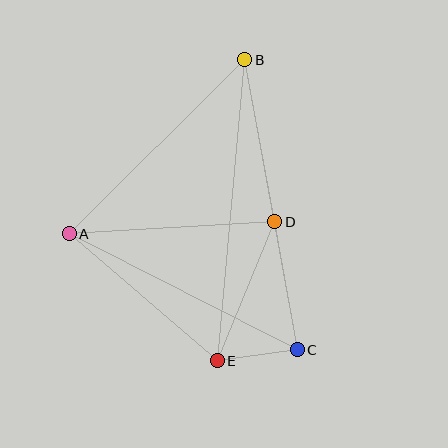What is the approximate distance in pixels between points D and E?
The distance between D and E is approximately 151 pixels.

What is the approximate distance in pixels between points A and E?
The distance between A and E is approximately 195 pixels.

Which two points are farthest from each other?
Points B and E are farthest from each other.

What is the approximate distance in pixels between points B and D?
The distance between B and D is approximately 165 pixels.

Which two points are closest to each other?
Points C and E are closest to each other.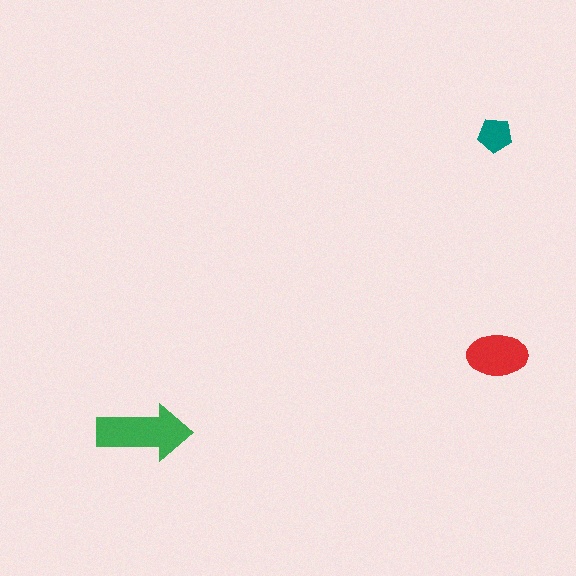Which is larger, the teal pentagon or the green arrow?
The green arrow.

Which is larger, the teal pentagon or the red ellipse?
The red ellipse.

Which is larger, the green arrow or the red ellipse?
The green arrow.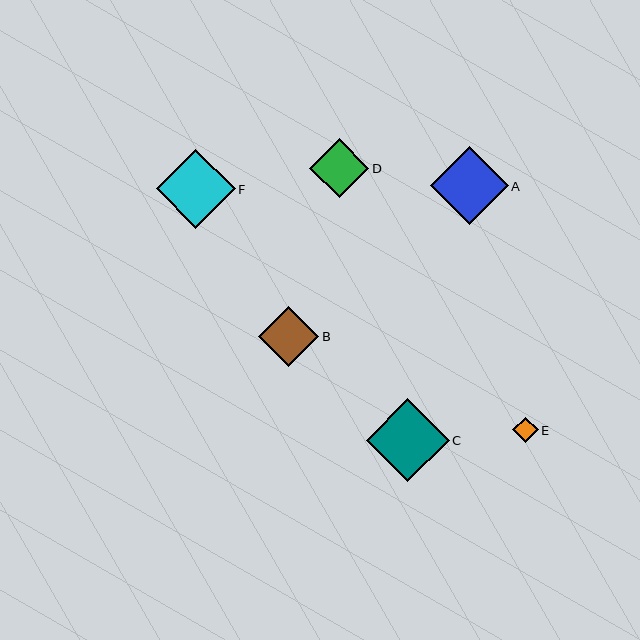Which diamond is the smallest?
Diamond E is the smallest with a size of approximately 25 pixels.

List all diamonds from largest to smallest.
From largest to smallest: C, F, A, B, D, E.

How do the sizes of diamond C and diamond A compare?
Diamond C and diamond A are approximately the same size.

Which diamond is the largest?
Diamond C is the largest with a size of approximately 82 pixels.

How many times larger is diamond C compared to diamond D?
Diamond C is approximately 1.4 times the size of diamond D.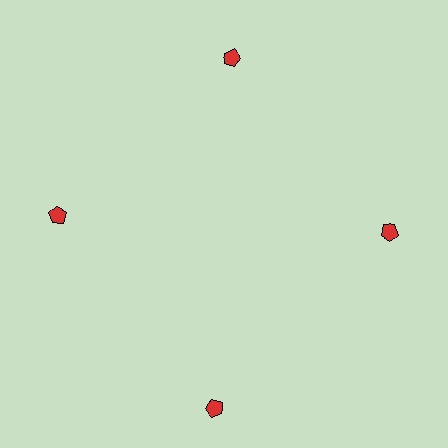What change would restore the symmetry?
The symmetry would be restored by moving it inward, back onto the ring so that all 4 pentagons sit at equal angles and equal distance from the center.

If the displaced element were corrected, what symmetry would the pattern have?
It would have 4-fold rotational symmetry — the pattern would map onto itself every 90 degrees.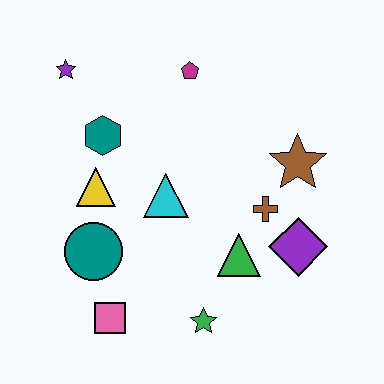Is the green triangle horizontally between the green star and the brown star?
Yes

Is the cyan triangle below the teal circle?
No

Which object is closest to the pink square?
The teal circle is closest to the pink square.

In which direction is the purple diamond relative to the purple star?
The purple diamond is to the right of the purple star.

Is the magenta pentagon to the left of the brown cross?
Yes